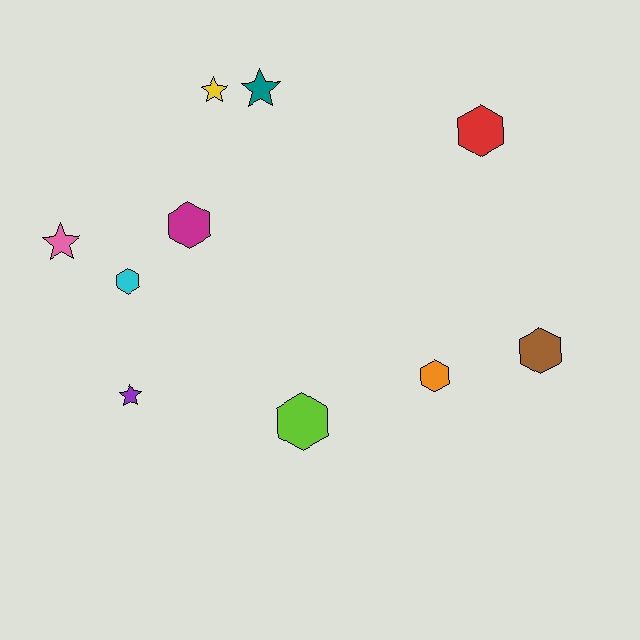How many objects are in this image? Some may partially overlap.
There are 10 objects.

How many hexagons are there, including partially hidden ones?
There are 6 hexagons.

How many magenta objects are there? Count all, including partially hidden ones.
There is 1 magenta object.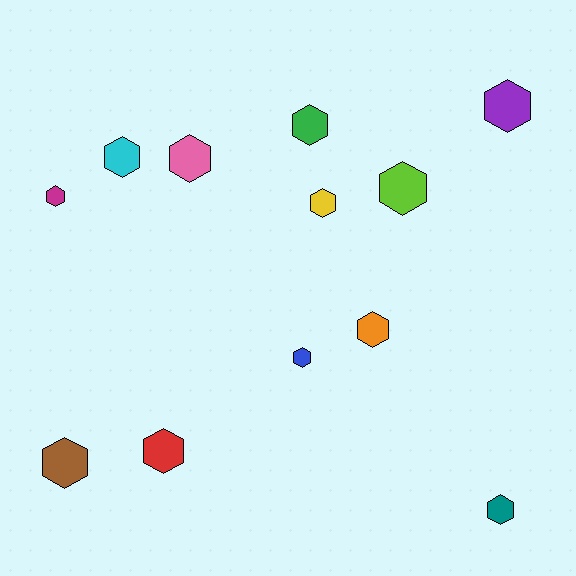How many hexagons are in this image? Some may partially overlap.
There are 12 hexagons.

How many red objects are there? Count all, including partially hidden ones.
There is 1 red object.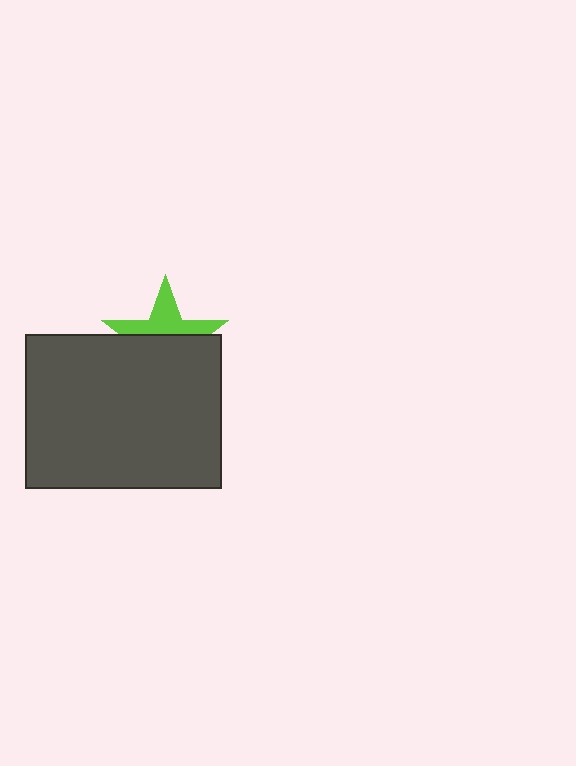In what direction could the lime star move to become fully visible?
The lime star could move up. That would shift it out from behind the dark gray rectangle entirely.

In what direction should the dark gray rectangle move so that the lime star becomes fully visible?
The dark gray rectangle should move down. That is the shortest direction to clear the overlap and leave the lime star fully visible.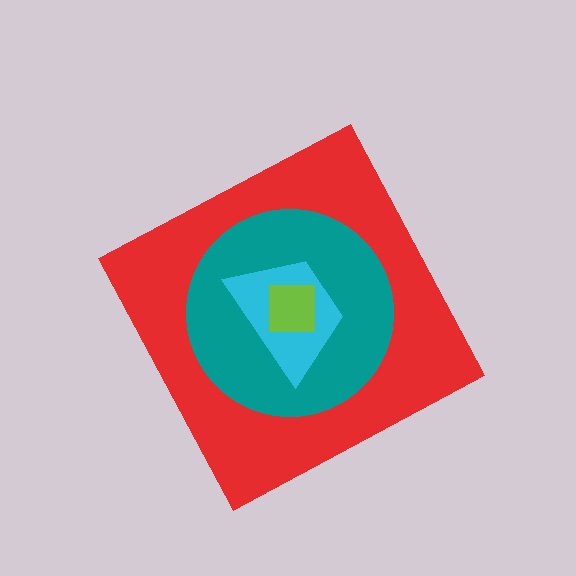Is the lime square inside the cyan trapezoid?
Yes.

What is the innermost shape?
The lime square.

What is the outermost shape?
The red diamond.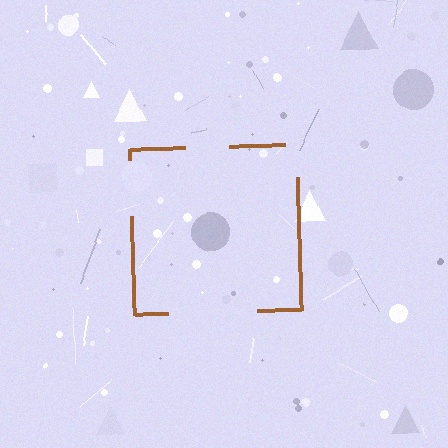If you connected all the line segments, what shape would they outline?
They would outline a square.